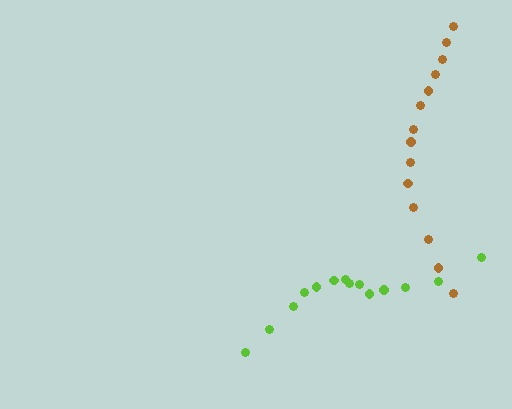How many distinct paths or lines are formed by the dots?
There are 2 distinct paths.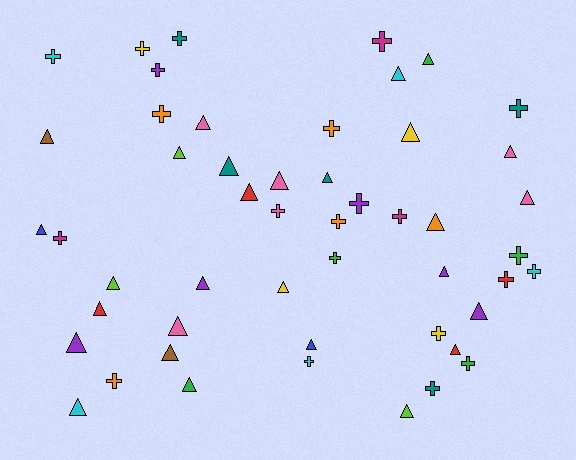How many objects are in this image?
There are 50 objects.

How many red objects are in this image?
There are 4 red objects.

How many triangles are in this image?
There are 28 triangles.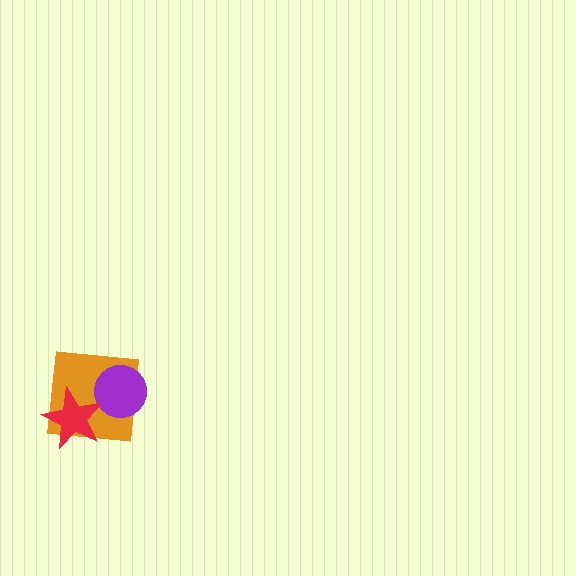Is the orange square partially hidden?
Yes, it is partially covered by another shape.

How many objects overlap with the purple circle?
1 object overlaps with the purple circle.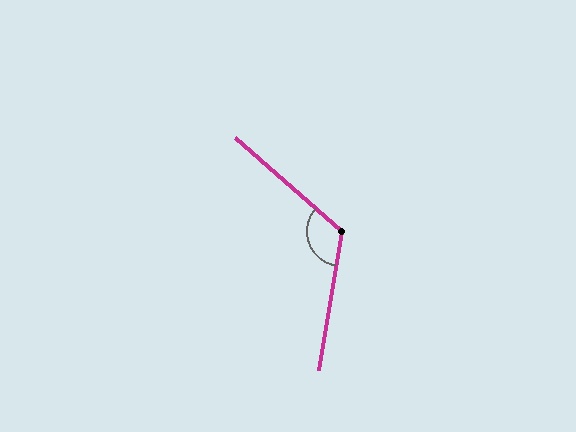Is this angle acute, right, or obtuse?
It is obtuse.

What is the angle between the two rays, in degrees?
Approximately 122 degrees.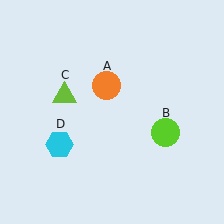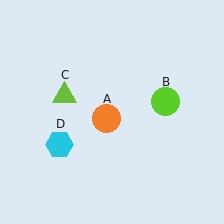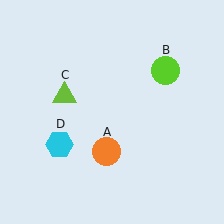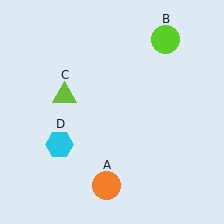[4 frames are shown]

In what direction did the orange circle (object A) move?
The orange circle (object A) moved down.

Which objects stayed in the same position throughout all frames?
Lime triangle (object C) and cyan hexagon (object D) remained stationary.